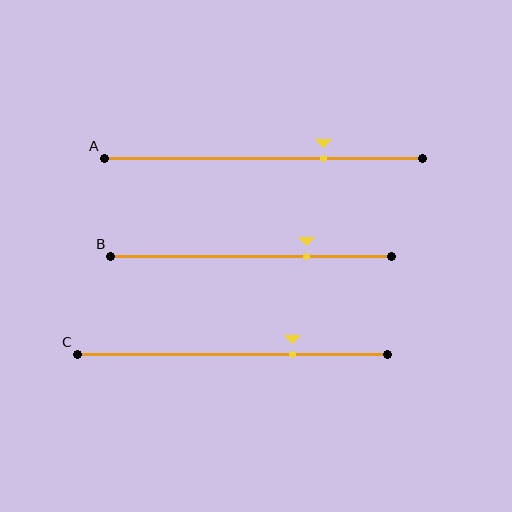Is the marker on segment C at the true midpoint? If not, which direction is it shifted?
No, the marker on segment C is shifted to the right by about 20% of the segment length.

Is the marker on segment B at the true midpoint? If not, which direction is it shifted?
No, the marker on segment B is shifted to the right by about 20% of the segment length.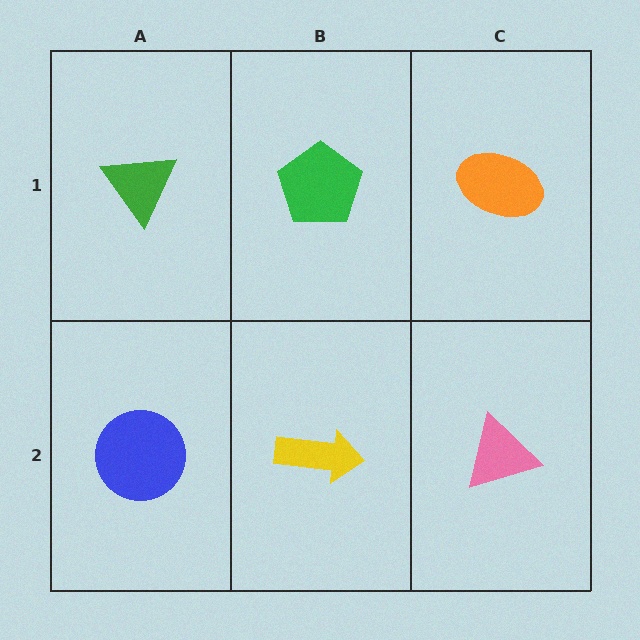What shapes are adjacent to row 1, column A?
A blue circle (row 2, column A), a green pentagon (row 1, column B).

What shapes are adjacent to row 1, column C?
A pink triangle (row 2, column C), a green pentagon (row 1, column B).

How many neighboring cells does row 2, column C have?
2.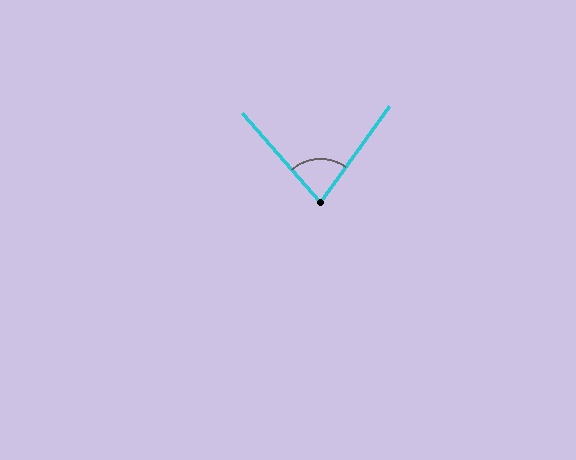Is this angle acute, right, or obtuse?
It is acute.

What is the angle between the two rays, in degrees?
Approximately 77 degrees.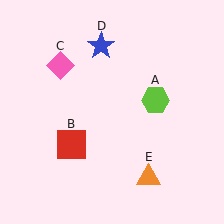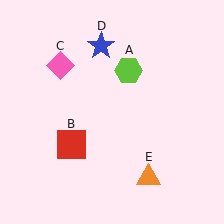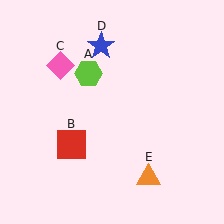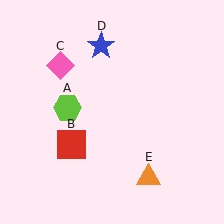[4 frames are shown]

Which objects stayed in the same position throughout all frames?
Red square (object B) and pink diamond (object C) and blue star (object D) and orange triangle (object E) remained stationary.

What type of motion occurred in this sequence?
The lime hexagon (object A) rotated counterclockwise around the center of the scene.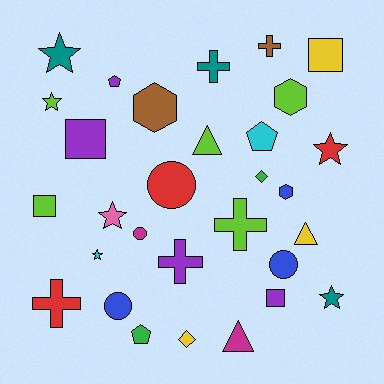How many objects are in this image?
There are 30 objects.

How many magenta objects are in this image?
There are 2 magenta objects.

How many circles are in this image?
There are 4 circles.